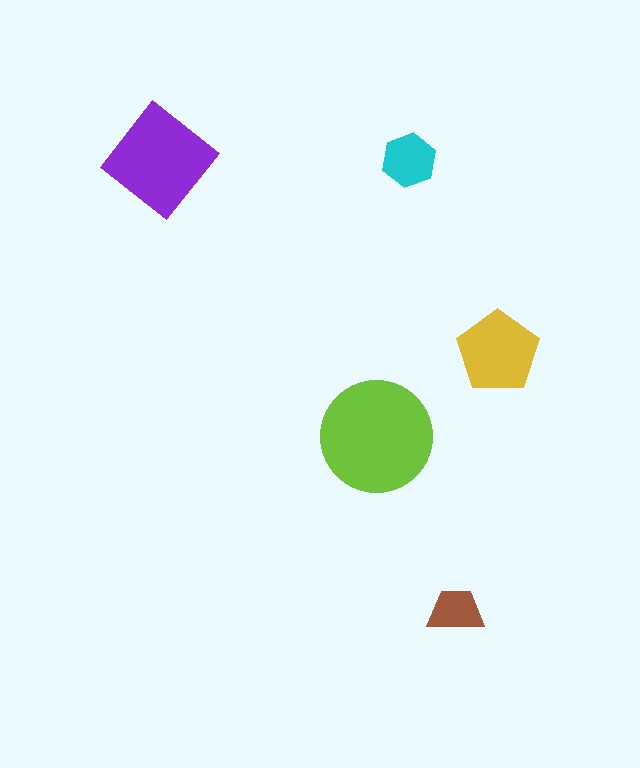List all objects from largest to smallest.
The lime circle, the purple diamond, the yellow pentagon, the cyan hexagon, the brown trapezoid.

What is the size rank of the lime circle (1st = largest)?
1st.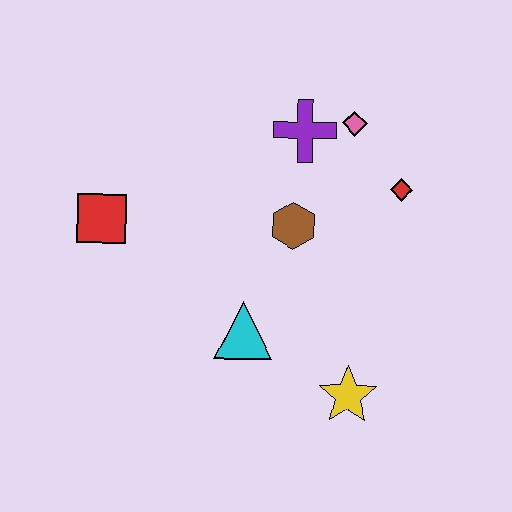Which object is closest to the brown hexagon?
The purple cross is closest to the brown hexagon.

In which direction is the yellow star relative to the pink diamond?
The yellow star is below the pink diamond.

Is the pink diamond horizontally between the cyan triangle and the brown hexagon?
No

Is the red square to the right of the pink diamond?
No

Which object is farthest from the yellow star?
The red square is farthest from the yellow star.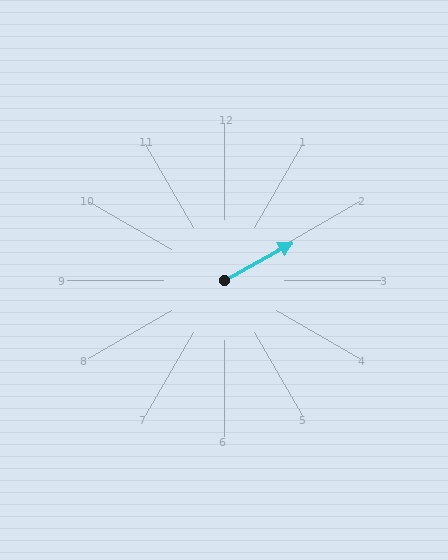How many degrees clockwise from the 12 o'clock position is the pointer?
Approximately 61 degrees.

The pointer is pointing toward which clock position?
Roughly 2 o'clock.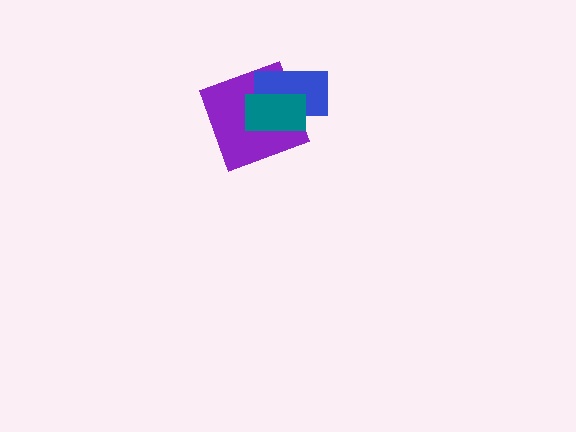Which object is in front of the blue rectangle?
The teal rectangle is in front of the blue rectangle.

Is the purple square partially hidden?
Yes, it is partially covered by another shape.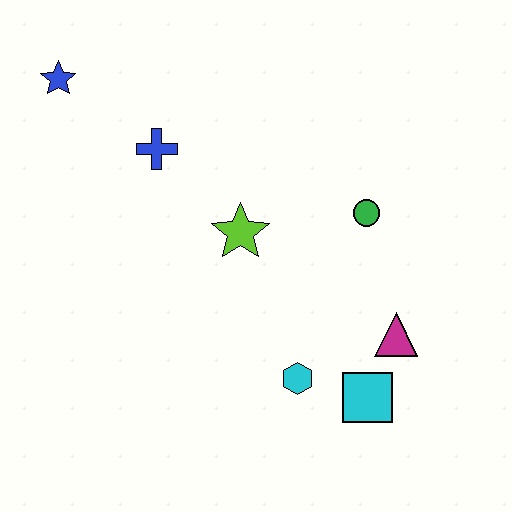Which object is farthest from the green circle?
The blue star is farthest from the green circle.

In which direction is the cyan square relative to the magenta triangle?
The cyan square is below the magenta triangle.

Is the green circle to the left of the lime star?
No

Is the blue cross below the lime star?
No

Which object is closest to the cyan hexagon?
The cyan square is closest to the cyan hexagon.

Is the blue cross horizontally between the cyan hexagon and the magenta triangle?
No